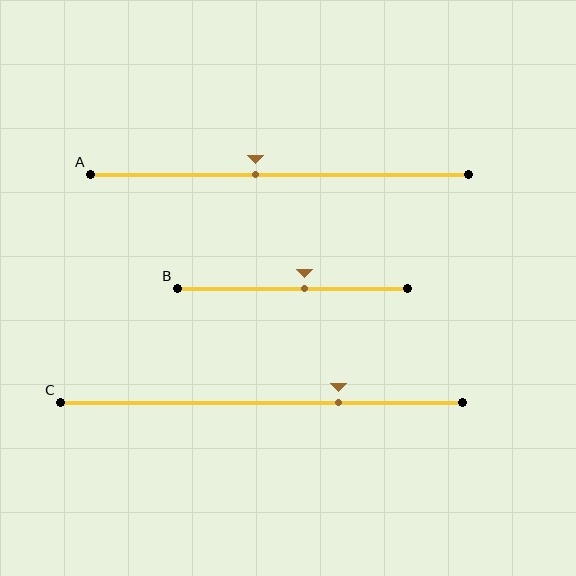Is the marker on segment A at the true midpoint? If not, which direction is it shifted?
No, the marker on segment A is shifted to the left by about 6% of the segment length.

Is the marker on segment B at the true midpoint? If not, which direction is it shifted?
No, the marker on segment B is shifted to the right by about 5% of the segment length.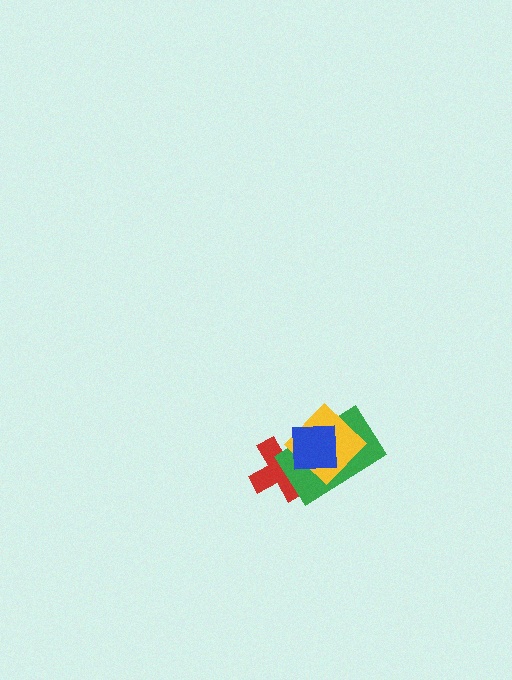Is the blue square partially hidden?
No, no other shape covers it.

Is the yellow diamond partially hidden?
Yes, it is partially covered by another shape.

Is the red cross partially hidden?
Yes, it is partially covered by another shape.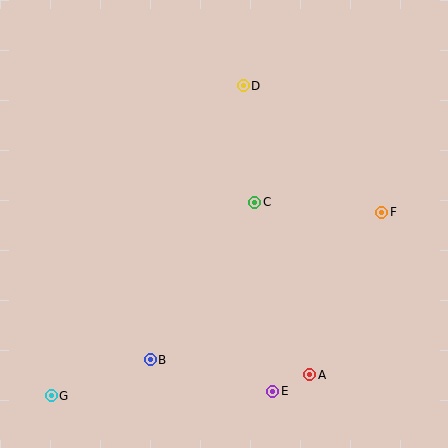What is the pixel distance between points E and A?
The distance between E and A is 40 pixels.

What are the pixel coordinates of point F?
Point F is at (382, 212).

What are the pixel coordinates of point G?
Point G is at (51, 396).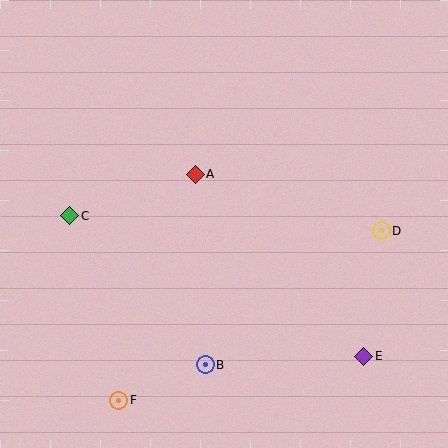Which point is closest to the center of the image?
Point A at (195, 174) is closest to the center.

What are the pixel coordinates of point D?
Point D is at (381, 231).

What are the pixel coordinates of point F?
Point F is at (119, 400).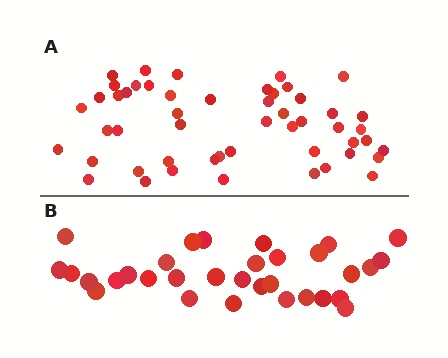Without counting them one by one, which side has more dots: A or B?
Region A (the top region) has more dots.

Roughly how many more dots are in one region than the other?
Region A has approximately 20 more dots than region B.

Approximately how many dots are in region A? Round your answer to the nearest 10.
About 50 dots. (The exact count is 51, which rounds to 50.)